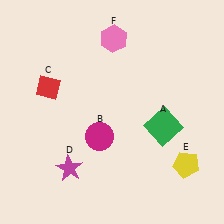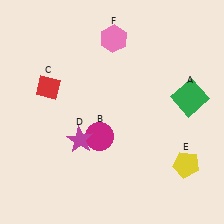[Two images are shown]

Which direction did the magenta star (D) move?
The magenta star (D) moved up.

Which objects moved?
The objects that moved are: the green square (A), the magenta star (D).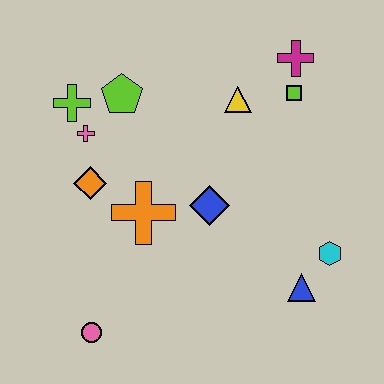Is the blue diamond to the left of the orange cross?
No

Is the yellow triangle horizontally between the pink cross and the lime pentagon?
No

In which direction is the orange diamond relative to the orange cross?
The orange diamond is to the left of the orange cross.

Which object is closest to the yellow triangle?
The lime square is closest to the yellow triangle.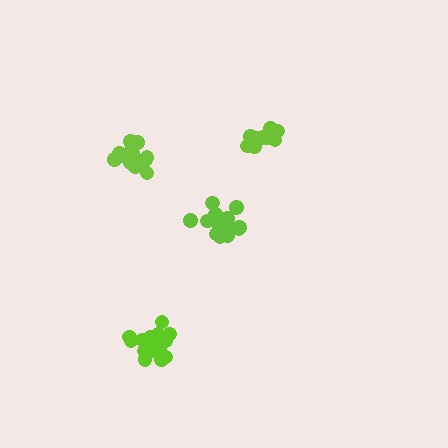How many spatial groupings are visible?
There are 4 spatial groupings.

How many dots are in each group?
Group 1: 20 dots, Group 2: 15 dots, Group 3: 16 dots, Group 4: 17 dots (68 total).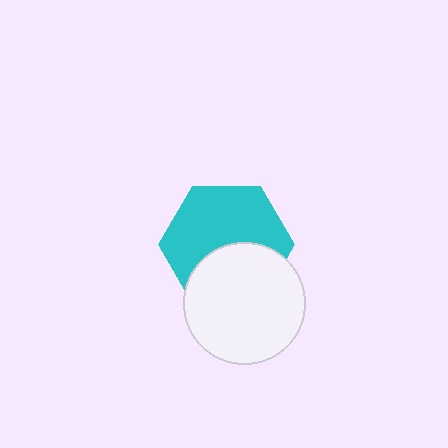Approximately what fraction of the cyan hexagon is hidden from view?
Roughly 39% of the cyan hexagon is hidden behind the white circle.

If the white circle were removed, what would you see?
You would see the complete cyan hexagon.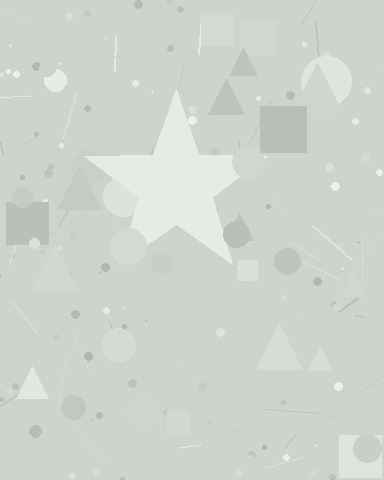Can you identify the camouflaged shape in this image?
The camouflaged shape is a star.